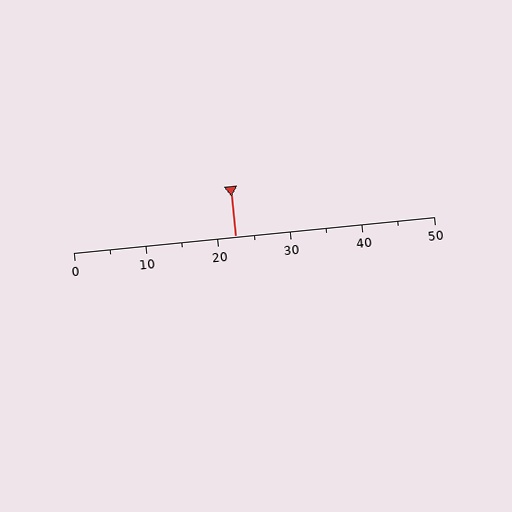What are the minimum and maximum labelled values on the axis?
The axis runs from 0 to 50.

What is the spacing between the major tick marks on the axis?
The major ticks are spaced 10 apart.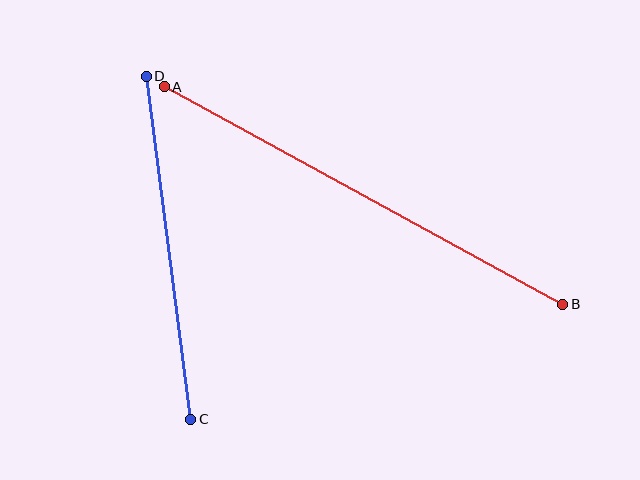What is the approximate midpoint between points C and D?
The midpoint is at approximately (169, 248) pixels.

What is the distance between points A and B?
The distance is approximately 454 pixels.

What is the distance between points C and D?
The distance is approximately 346 pixels.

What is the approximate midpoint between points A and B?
The midpoint is at approximately (364, 195) pixels.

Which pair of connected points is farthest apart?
Points A and B are farthest apart.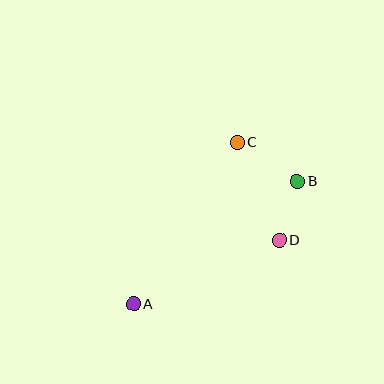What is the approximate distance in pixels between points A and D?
The distance between A and D is approximately 159 pixels.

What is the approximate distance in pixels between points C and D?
The distance between C and D is approximately 106 pixels.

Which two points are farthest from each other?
Points A and B are farthest from each other.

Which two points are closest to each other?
Points B and D are closest to each other.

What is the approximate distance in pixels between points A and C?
The distance between A and C is approximately 192 pixels.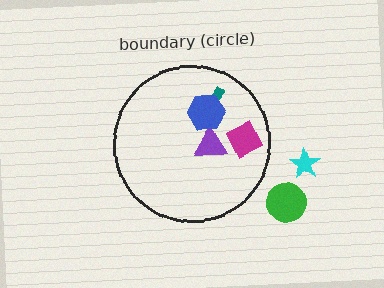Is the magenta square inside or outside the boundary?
Inside.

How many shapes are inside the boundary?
4 inside, 2 outside.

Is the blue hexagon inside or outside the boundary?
Inside.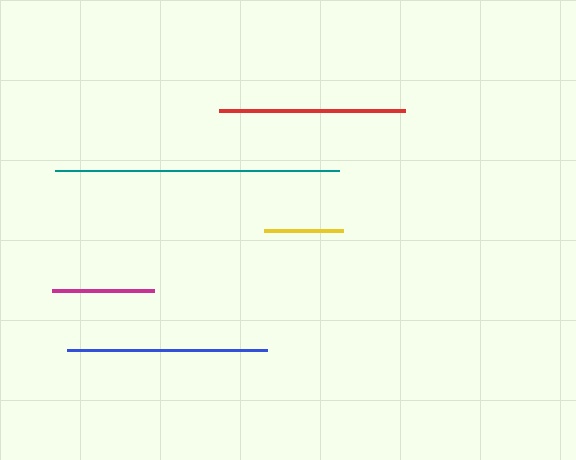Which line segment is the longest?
The teal line is the longest at approximately 284 pixels.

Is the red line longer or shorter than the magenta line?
The red line is longer than the magenta line.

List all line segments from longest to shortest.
From longest to shortest: teal, blue, red, magenta, yellow.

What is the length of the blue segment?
The blue segment is approximately 200 pixels long.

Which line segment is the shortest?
The yellow line is the shortest at approximately 79 pixels.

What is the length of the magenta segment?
The magenta segment is approximately 102 pixels long.